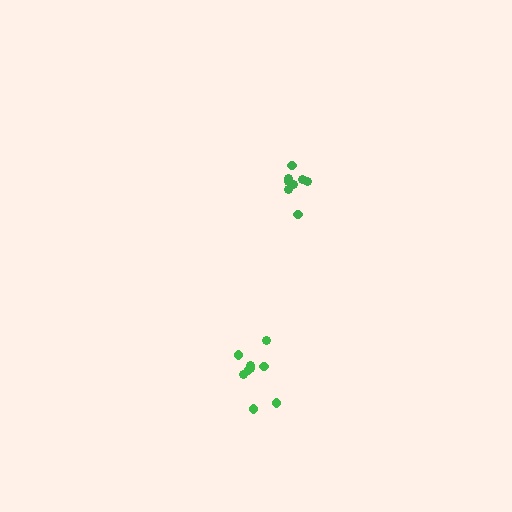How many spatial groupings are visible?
There are 2 spatial groupings.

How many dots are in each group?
Group 1: 9 dots, Group 2: 9 dots (18 total).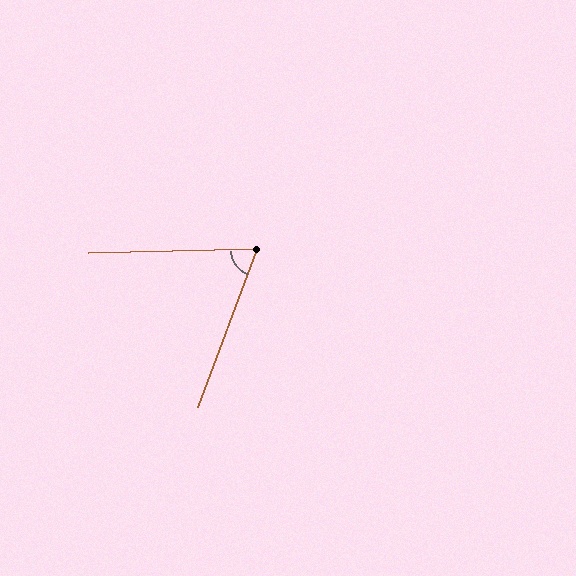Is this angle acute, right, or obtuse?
It is acute.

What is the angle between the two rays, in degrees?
Approximately 68 degrees.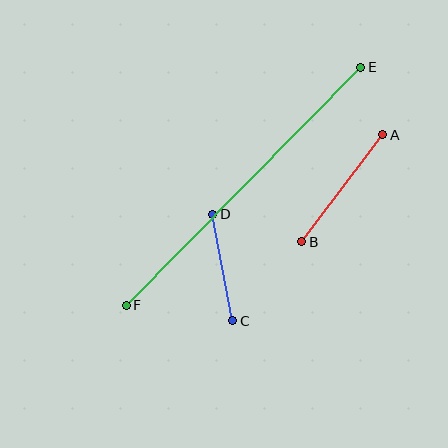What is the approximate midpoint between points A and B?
The midpoint is at approximately (342, 188) pixels.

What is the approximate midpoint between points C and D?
The midpoint is at approximately (223, 268) pixels.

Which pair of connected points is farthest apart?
Points E and F are farthest apart.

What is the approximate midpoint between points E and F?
The midpoint is at approximately (244, 186) pixels.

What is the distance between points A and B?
The distance is approximately 134 pixels.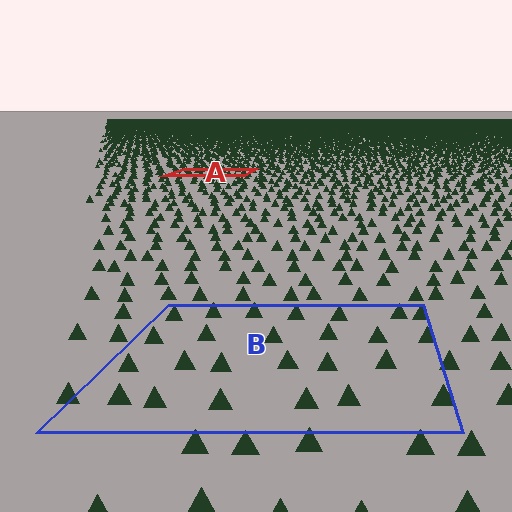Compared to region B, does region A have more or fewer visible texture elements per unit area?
Region A has more texture elements per unit area — they are packed more densely because it is farther away.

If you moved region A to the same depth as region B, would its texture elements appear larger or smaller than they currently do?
They would appear larger. At a closer depth, the same texture elements are projected at a bigger on-screen size.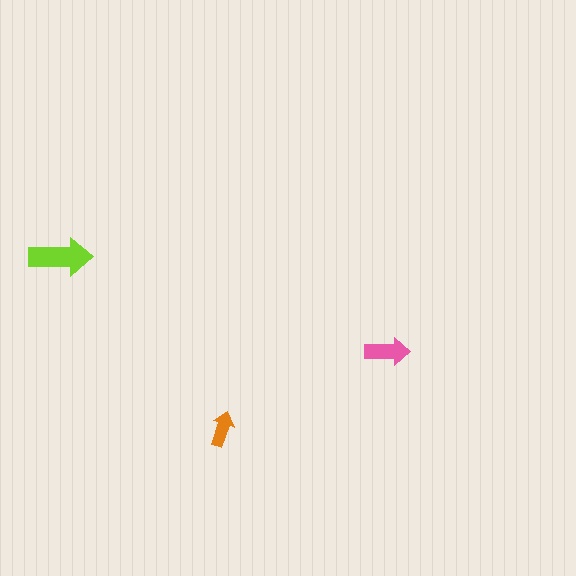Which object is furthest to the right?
The pink arrow is rightmost.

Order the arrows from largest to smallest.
the lime one, the pink one, the orange one.